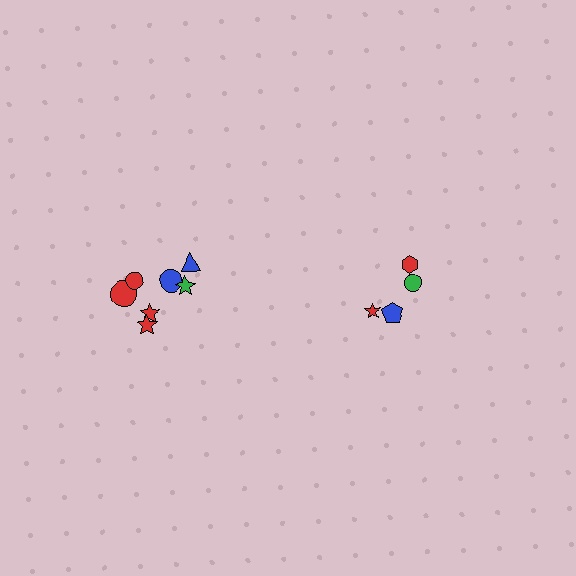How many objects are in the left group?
There are 7 objects.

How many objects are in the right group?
There are 4 objects.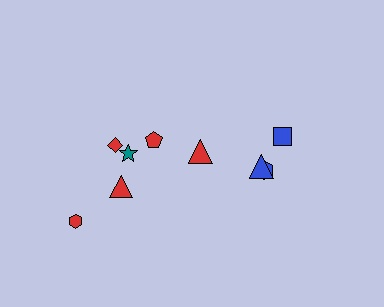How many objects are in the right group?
There are 3 objects.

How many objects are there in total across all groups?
There are 9 objects.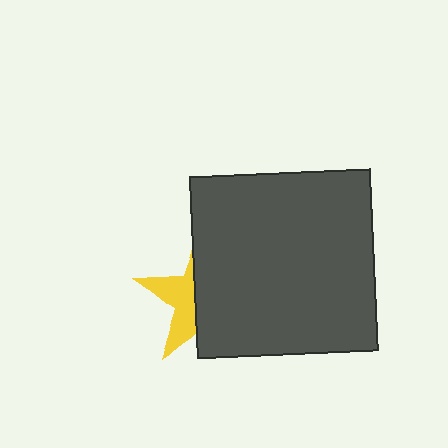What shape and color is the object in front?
The object in front is a dark gray square.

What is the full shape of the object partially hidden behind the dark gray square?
The partially hidden object is a yellow star.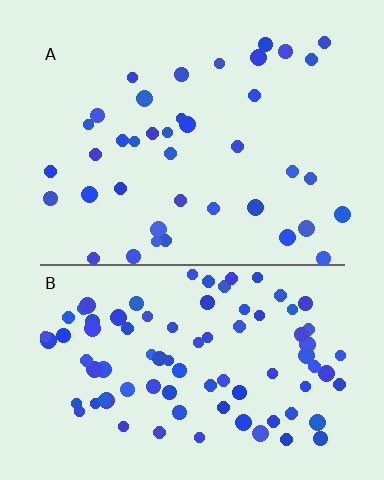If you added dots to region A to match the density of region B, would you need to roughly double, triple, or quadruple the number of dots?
Approximately double.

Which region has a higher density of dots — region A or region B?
B (the bottom).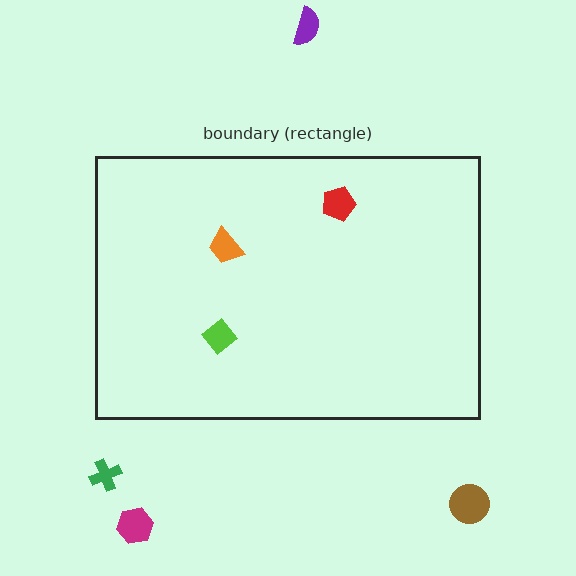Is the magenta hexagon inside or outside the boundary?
Outside.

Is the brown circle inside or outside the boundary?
Outside.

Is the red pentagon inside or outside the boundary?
Inside.